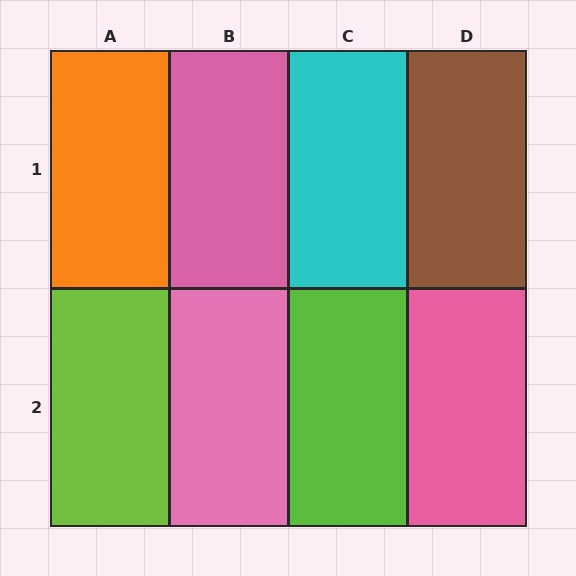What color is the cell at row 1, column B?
Pink.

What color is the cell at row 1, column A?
Orange.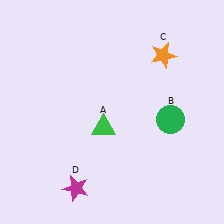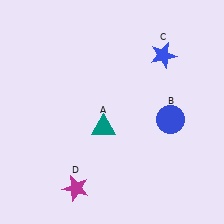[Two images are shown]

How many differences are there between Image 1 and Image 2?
There are 3 differences between the two images.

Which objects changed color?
A changed from green to teal. B changed from green to blue. C changed from orange to blue.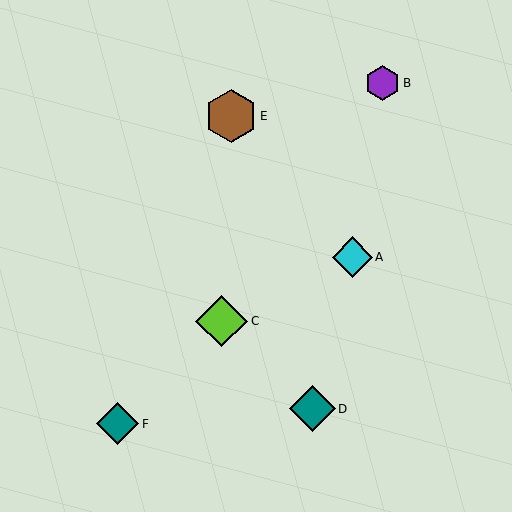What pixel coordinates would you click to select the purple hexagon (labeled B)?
Click at (382, 83) to select the purple hexagon B.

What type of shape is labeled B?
Shape B is a purple hexagon.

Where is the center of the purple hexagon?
The center of the purple hexagon is at (382, 83).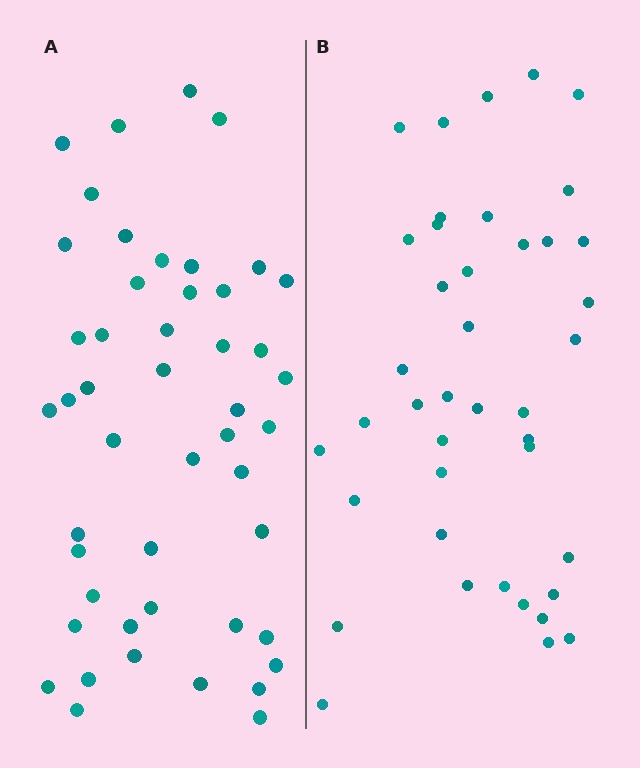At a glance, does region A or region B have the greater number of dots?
Region A (the left region) has more dots.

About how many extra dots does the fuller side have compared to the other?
Region A has roughly 8 or so more dots than region B.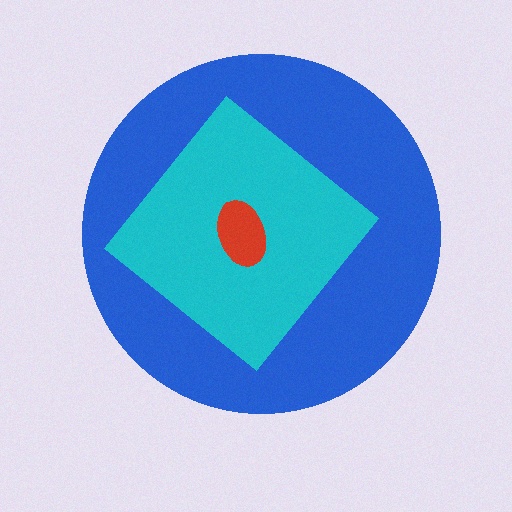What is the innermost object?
The red ellipse.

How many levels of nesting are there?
3.